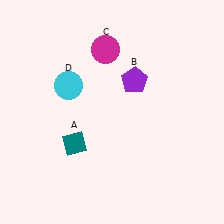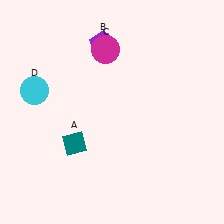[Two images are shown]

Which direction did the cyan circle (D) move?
The cyan circle (D) moved left.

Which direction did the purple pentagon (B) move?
The purple pentagon (B) moved up.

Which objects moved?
The objects that moved are: the purple pentagon (B), the cyan circle (D).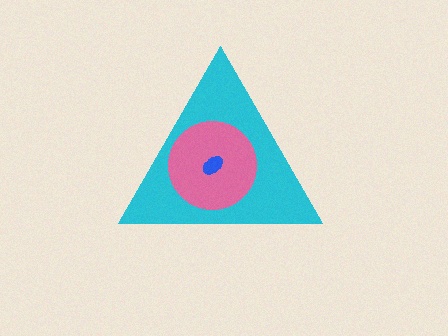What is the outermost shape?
The cyan triangle.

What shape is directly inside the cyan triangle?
The pink circle.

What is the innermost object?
The blue ellipse.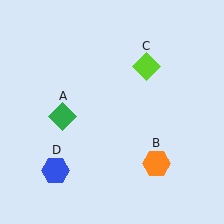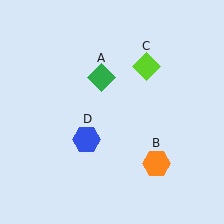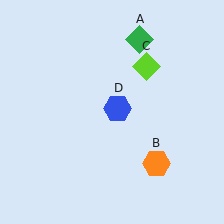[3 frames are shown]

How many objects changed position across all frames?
2 objects changed position: green diamond (object A), blue hexagon (object D).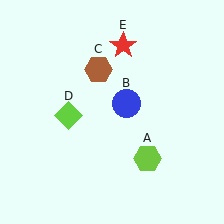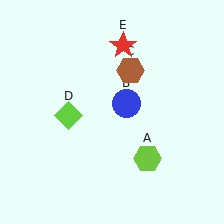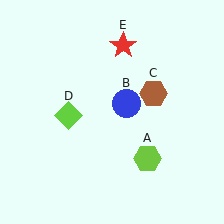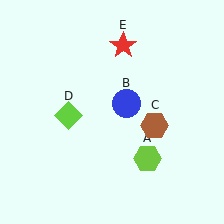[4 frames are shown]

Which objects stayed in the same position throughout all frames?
Lime hexagon (object A) and blue circle (object B) and lime diamond (object D) and red star (object E) remained stationary.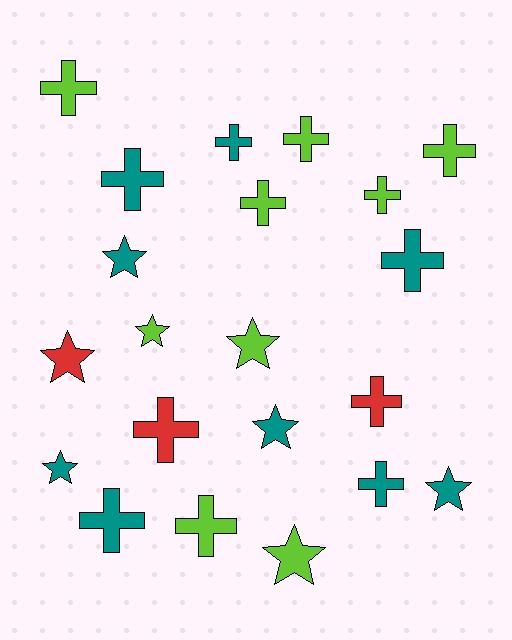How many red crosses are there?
There are 2 red crosses.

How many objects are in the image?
There are 21 objects.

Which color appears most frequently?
Lime, with 9 objects.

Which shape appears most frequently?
Cross, with 13 objects.